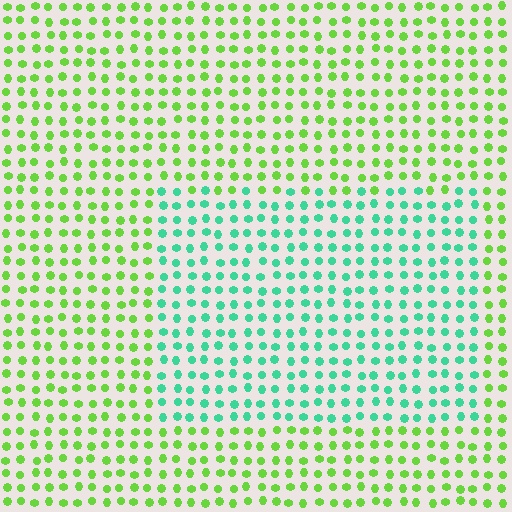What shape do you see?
I see a rectangle.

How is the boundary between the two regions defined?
The boundary is defined purely by a slight shift in hue (about 53 degrees). Spacing, size, and orientation are identical on both sides.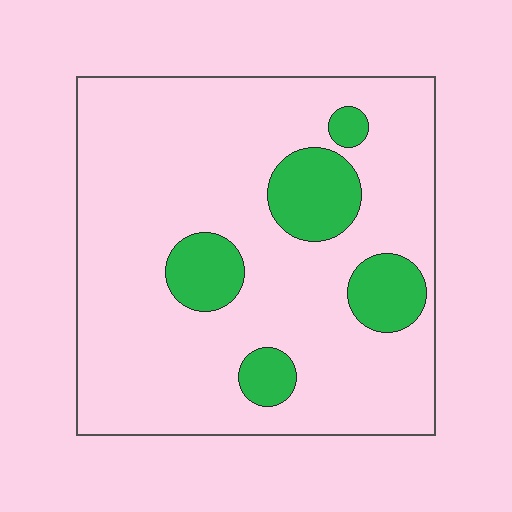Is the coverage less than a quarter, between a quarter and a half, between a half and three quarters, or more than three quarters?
Less than a quarter.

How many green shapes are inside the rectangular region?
5.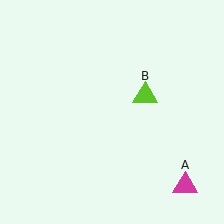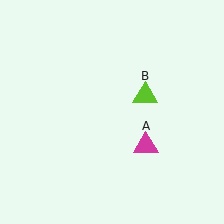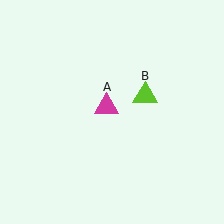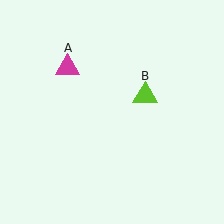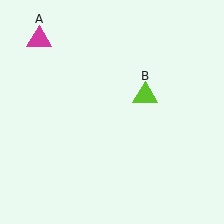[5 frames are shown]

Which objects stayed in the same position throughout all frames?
Lime triangle (object B) remained stationary.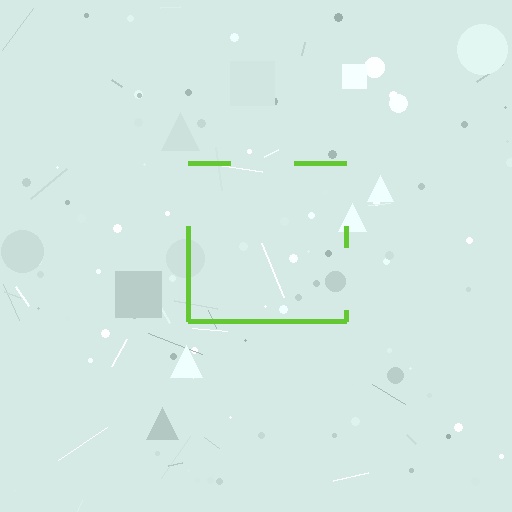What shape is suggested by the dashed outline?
The dashed outline suggests a square.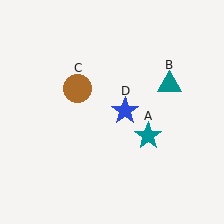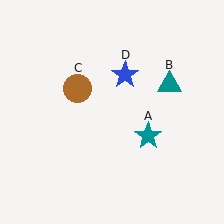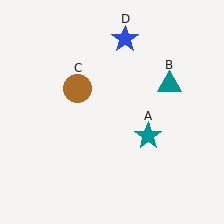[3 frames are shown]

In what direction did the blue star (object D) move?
The blue star (object D) moved up.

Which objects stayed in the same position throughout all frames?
Teal star (object A) and teal triangle (object B) and brown circle (object C) remained stationary.